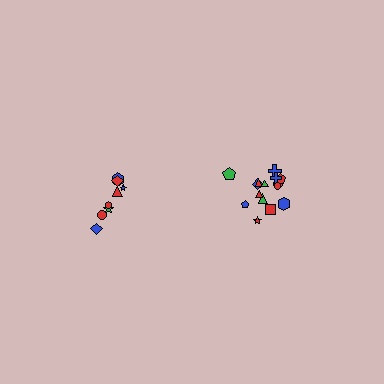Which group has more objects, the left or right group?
The right group.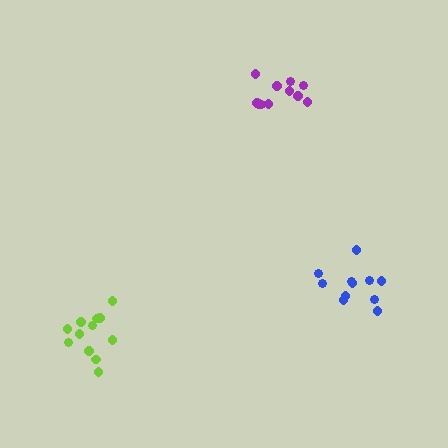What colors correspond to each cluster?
The clusters are colored: lime, purple, blue.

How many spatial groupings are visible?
There are 3 spatial groupings.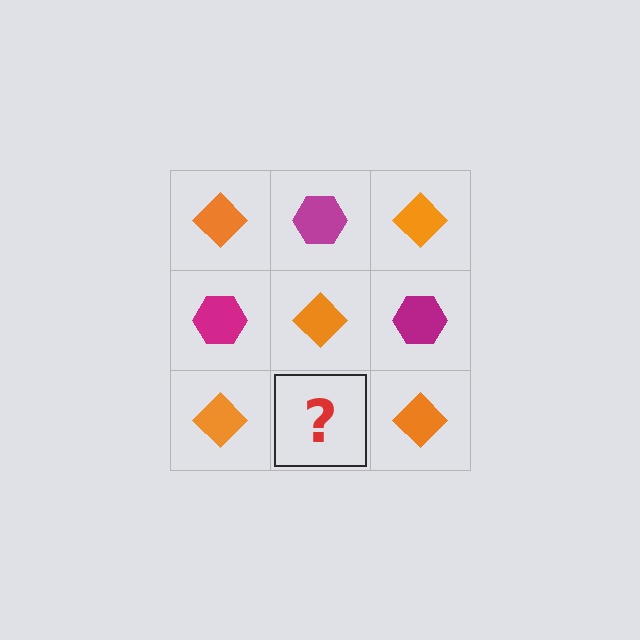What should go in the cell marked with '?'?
The missing cell should contain a magenta hexagon.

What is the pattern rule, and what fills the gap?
The rule is that it alternates orange diamond and magenta hexagon in a checkerboard pattern. The gap should be filled with a magenta hexagon.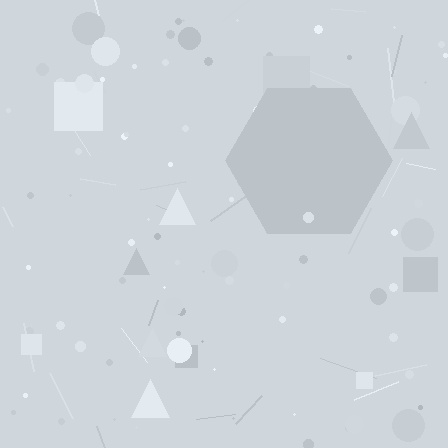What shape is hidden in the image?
A hexagon is hidden in the image.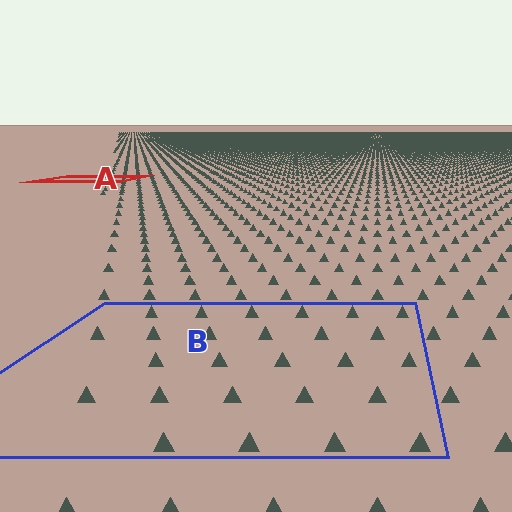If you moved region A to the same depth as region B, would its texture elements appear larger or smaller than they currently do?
They would appear larger. At a closer depth, the same texture elements are projected at a bigger on-screen size.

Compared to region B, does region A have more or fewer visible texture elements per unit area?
Region A has more texture elements per unit area — they are packed more densely because it is farther away.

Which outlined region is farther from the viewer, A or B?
Region A is farther from the viewer — the texture elements inside it appear smaller and more densely packed.